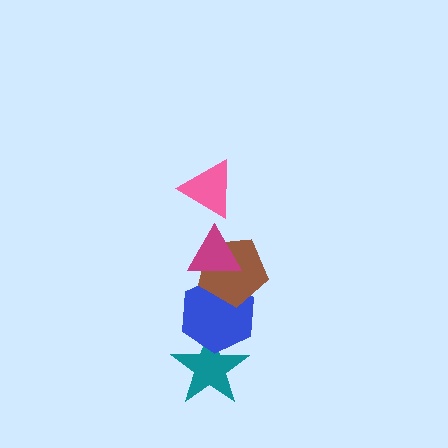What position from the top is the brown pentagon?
The brown pentagon is 3rd from the top.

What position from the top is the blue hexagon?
The blue hexagon is 4th from the top.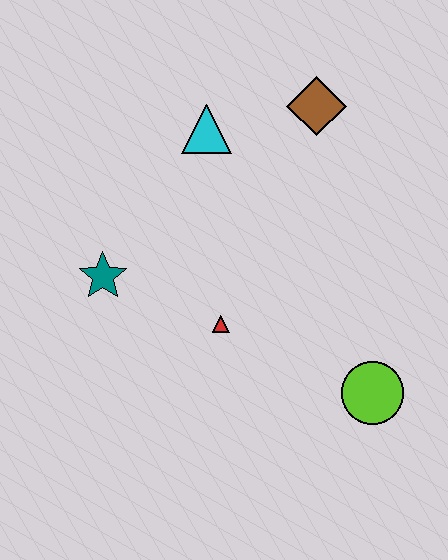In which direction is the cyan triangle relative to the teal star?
The cyan triangle is above the teal star.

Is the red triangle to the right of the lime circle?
No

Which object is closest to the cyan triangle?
The brown diamond is closest to the cyan triangle.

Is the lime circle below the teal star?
Yes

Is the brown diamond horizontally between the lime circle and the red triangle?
Yes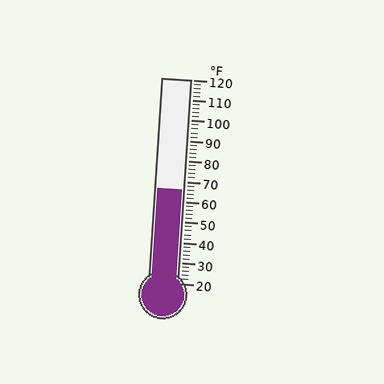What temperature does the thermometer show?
The thermometer shows approximately 66°F.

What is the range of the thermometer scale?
The thermometer scale ranges from 20°F to 120°F.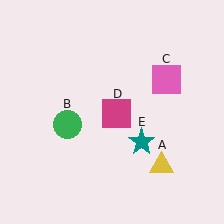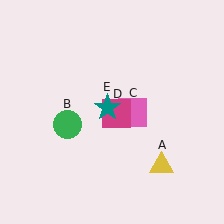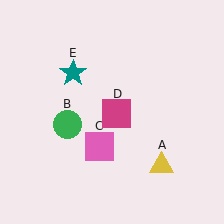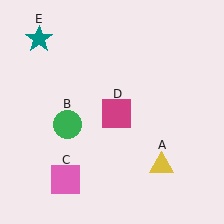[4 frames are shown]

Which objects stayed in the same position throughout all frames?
Yellow triangle (object A) and green circle (object B) and magenta square (object D) remained stationary.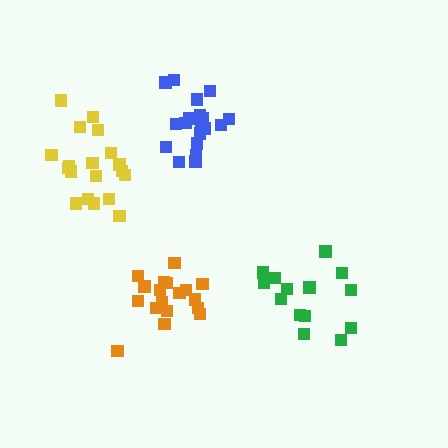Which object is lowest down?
The green cluster is bottommost.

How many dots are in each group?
Group 1: 14 dots, Group 2: 19 dots, Group 3: 19 dots, Group 4: 18 dots (70 total).